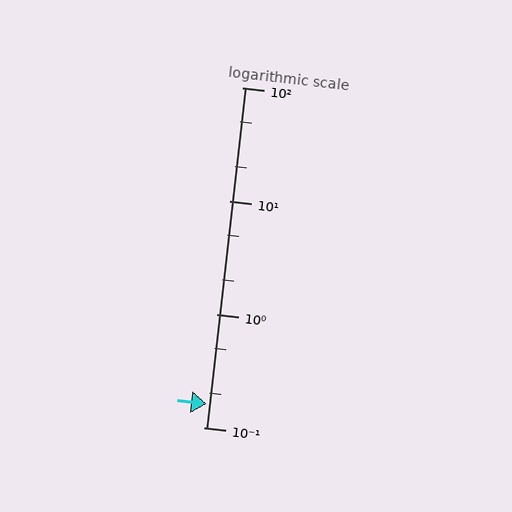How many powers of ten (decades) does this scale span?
The scale spans 3 decades, from 0.1 to 100.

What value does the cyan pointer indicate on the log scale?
The pointer indicates approximately 0.16.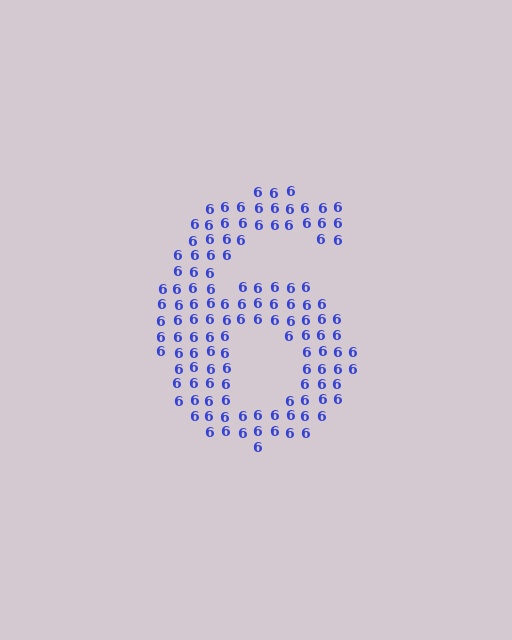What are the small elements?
The small elements are digit 6's.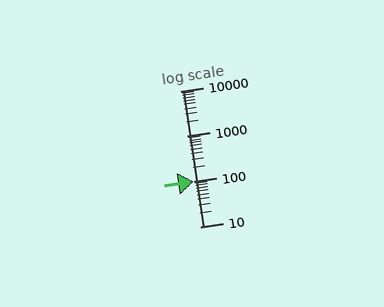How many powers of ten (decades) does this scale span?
The scale spans 3 decades, from 10 to 10000.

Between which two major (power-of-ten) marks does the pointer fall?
The pointer is between 10 and 100.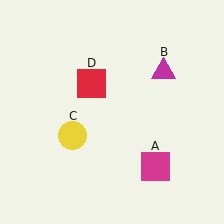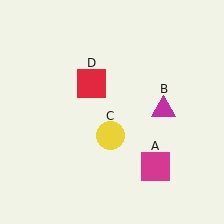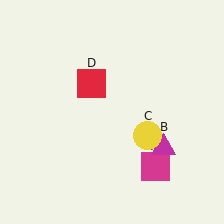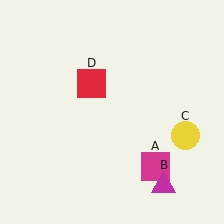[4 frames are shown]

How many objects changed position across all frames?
2 objects changed position: magenta triangle (object B), yellow circle (object C).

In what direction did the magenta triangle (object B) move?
The magenta triangle (object B) moved down.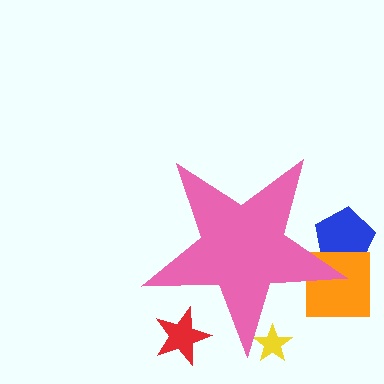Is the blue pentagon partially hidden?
Yes, the blue pentagon is partially hidden behind the pink star.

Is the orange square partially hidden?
Yes, the orange square is partially hidden behind the pink star.